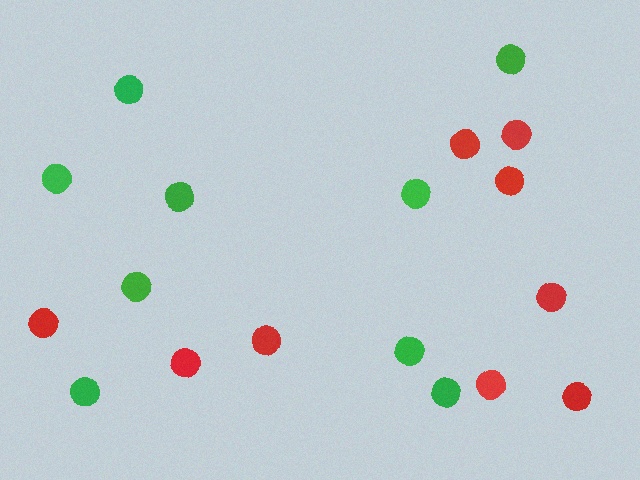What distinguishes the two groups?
There are 2 groups: one group of green circles (9) and one group of red circles (9).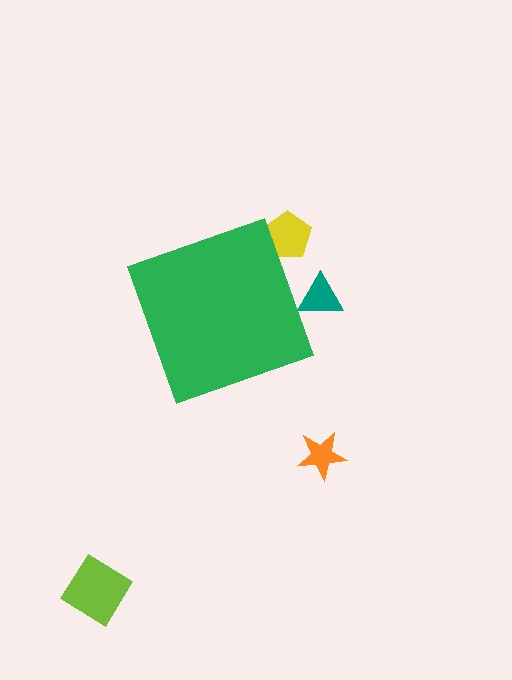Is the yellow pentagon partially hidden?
Yes, the yellow pentagon is partially hidden behind the green diamond.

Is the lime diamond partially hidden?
No, the lime diamond is fully visible.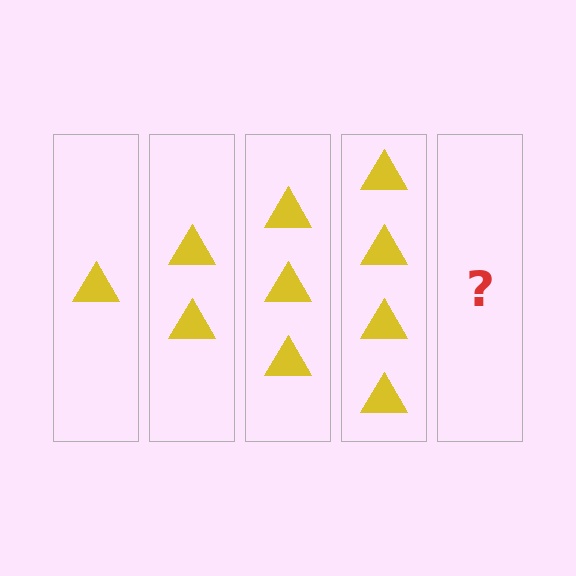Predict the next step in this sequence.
The next step is 5 triangles.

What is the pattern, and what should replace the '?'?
The pattern is that each step adds one more triangle. The '?' should be 5 triangles.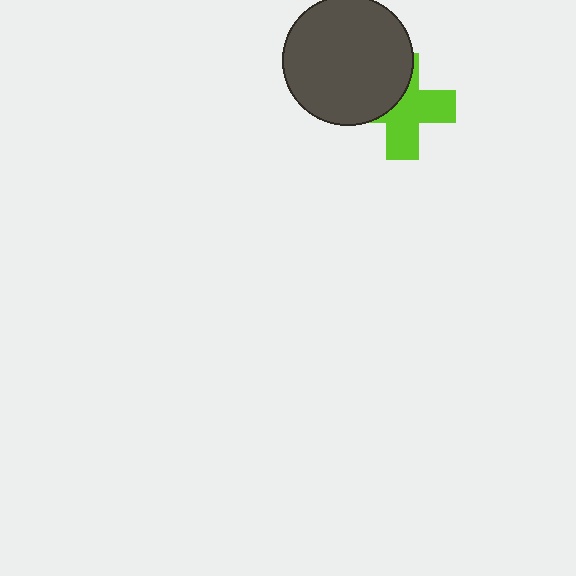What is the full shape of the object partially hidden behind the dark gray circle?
The partially hidden object is a lime cross.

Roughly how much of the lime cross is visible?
About half of it is visible (roughly 60%).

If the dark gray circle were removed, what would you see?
You would see the complete lime cross.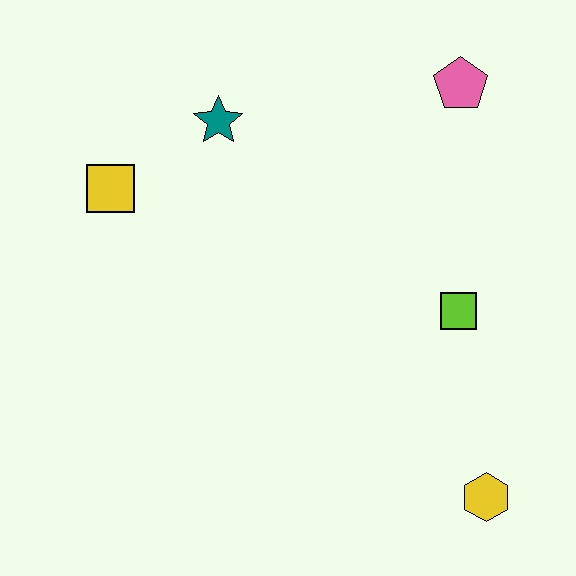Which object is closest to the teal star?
The yellow square is closest to the teal star.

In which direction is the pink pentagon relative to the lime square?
The pink pentagon is above the lime square.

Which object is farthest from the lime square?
The yellow square is farthest from the lime square.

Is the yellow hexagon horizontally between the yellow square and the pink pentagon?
No